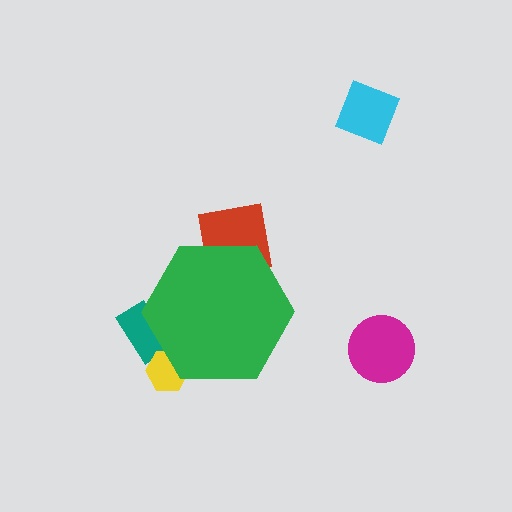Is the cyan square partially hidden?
No, the cyan square is fully visible.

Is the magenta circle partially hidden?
No, the magenta circle is fully visible.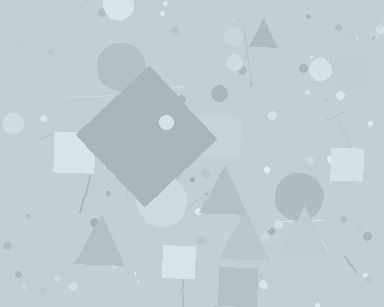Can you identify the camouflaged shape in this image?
The camouflaged shape is a diamond.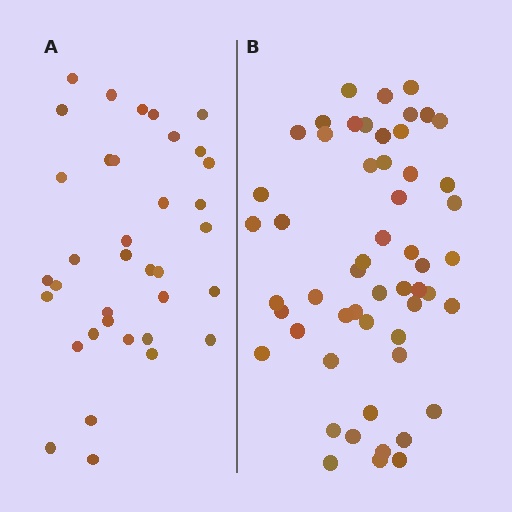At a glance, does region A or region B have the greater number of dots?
Region B (the right region) has more dots.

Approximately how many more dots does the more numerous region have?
Region B has approximately 20 more dots than region A.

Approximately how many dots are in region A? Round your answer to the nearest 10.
About 40 dots. (The exact count is 36, which rounds to 40.)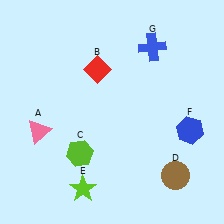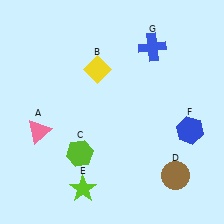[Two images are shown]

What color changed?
The diamond (B) changed from red in Image 1 to yellow in Image 2.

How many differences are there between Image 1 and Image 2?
There is 1 difference between the two images.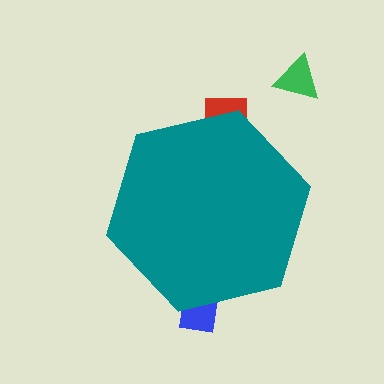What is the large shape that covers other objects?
A teal hexagon.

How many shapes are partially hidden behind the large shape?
2 shapes are partially hidden.